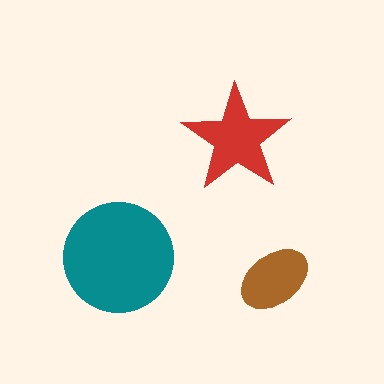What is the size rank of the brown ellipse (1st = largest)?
3rd.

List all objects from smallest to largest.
The brown ellipse, the red star, the teal circle.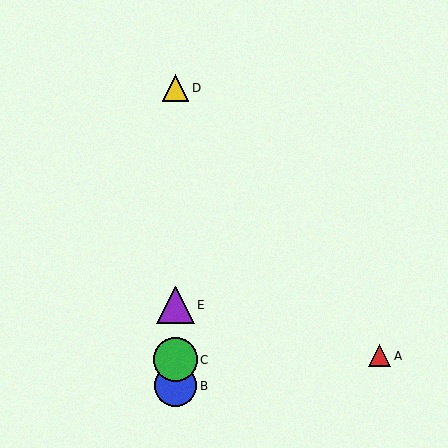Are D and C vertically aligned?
Yes, both are at x≈175.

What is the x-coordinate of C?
Object C is at x≈175.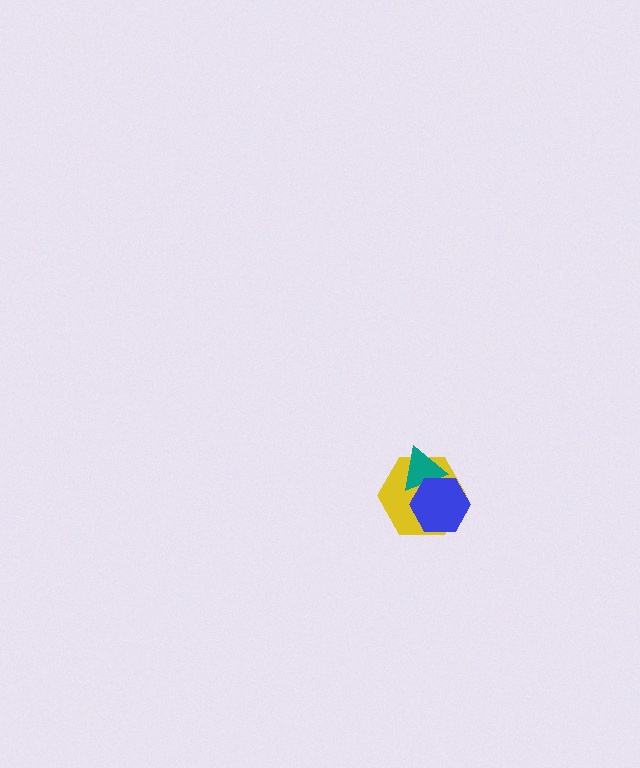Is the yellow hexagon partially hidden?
Yes, it is partially covered by another shape.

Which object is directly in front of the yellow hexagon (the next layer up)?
The teal triangle is directly in front of the yellow hexagon.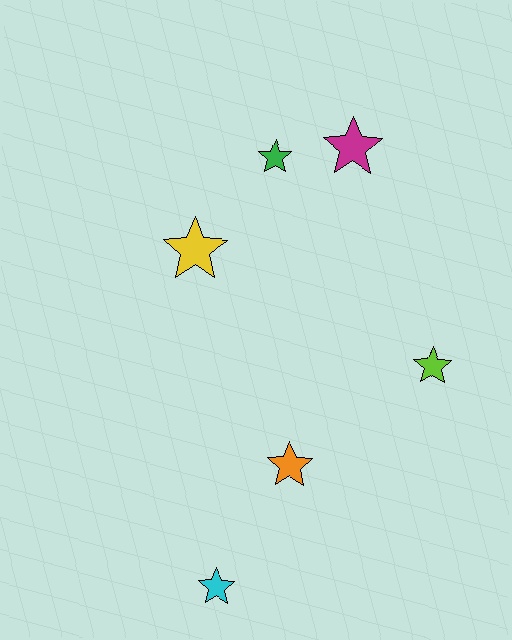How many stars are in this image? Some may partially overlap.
There are 6 stars.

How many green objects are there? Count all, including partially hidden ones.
There is 1 green object.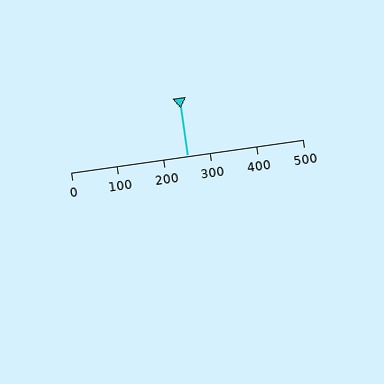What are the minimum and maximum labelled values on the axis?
The axis runs from 0 to 500.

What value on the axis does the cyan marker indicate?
The marker indicates approximately 250.